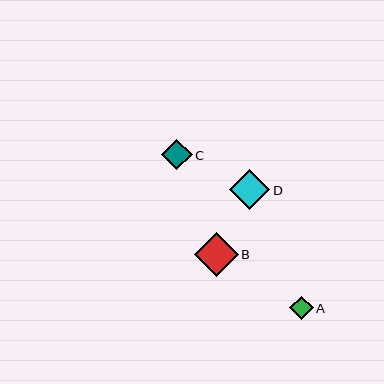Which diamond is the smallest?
Diamond A is the smallest with a size of approximately 23 pixels.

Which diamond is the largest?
Diamond B is the largest with a size of approximately 44 pixels.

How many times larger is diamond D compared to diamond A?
Diamond D is approximately 1.7 times the size of diamond A.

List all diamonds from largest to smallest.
From largest to smallest: B, D, C, A.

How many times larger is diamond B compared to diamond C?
Diamond B is approximately 1.4 times the size of diamond C.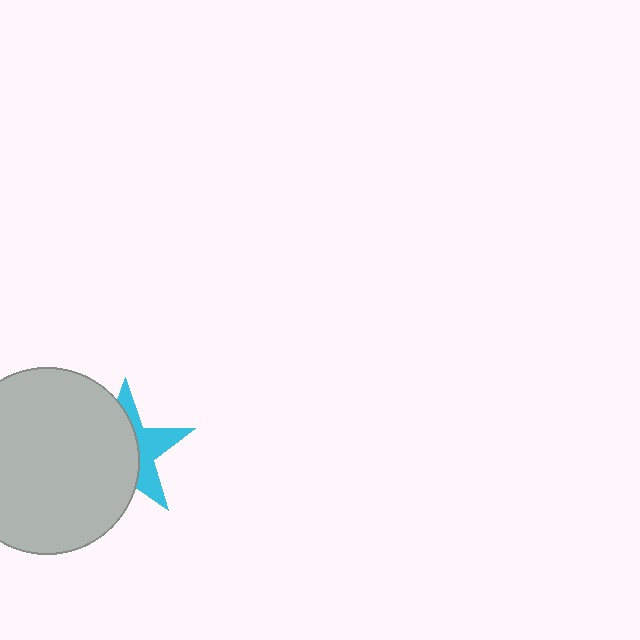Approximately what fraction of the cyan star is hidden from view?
Roughly 60% of the cyan star is hidden behind the light gray circle.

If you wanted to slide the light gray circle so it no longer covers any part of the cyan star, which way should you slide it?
Slide it left — that is the most direct way to separate the two shapes.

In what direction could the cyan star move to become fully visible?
The cyan star could move right. That would shift it out from behind the light gray circle entirely.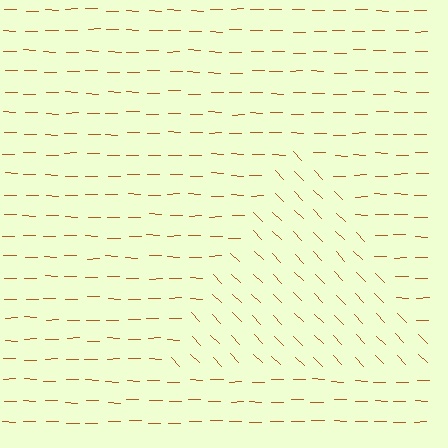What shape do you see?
I see a triangle.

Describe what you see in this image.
The image is filled with small brown line segments. A triangle region in the image has lines oriented differently from the surrounding lines, creating a visible texture boundary.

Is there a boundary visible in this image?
Yes, there is a texture boundary formed by a change in line orientation.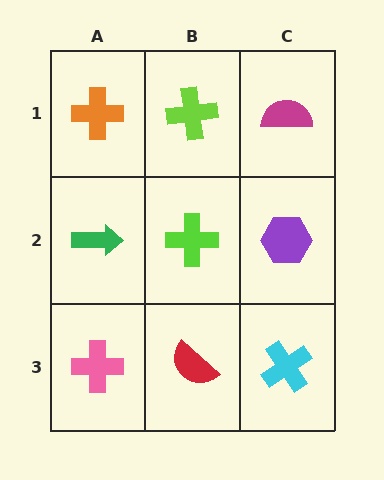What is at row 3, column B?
A red semicircle.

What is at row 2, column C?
A purple hexagon.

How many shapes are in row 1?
3 shapes.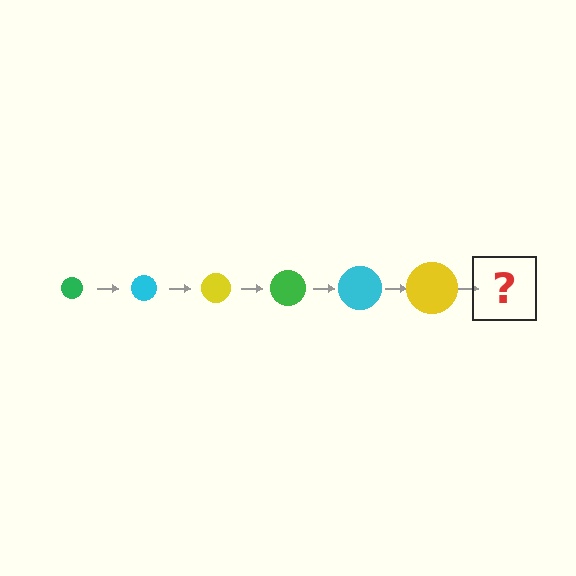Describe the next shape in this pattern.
It should be a green circle, larger than the previous one.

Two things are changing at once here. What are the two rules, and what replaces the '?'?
The two rules are that the circle grows larger each step and the color cycles through green, cyan, and yellow. The '?' should be a green circle, larger than the previous one.